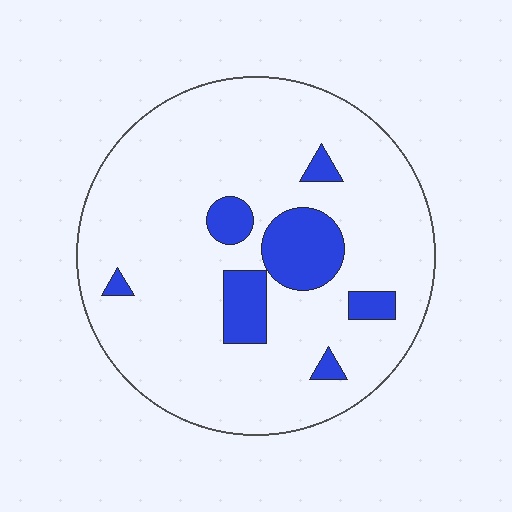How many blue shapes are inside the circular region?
7.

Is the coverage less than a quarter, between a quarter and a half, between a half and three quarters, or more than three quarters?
Less than a quarter.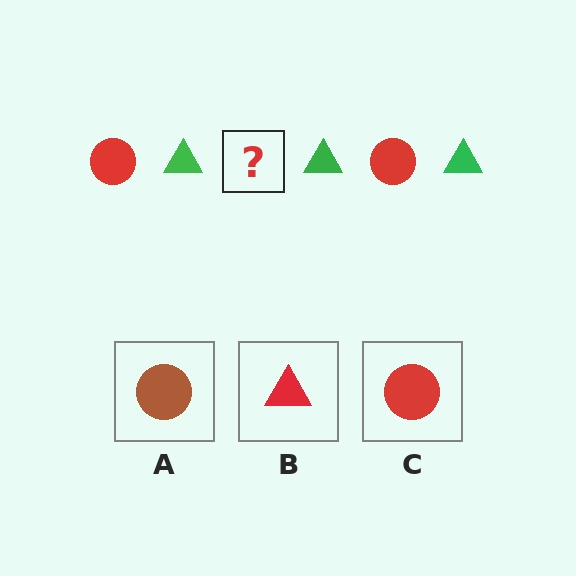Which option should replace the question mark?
Option C.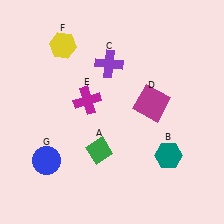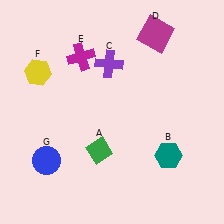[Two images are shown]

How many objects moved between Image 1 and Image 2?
3 objects moved between the two images.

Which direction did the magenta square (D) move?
The magenta square (D) moved up.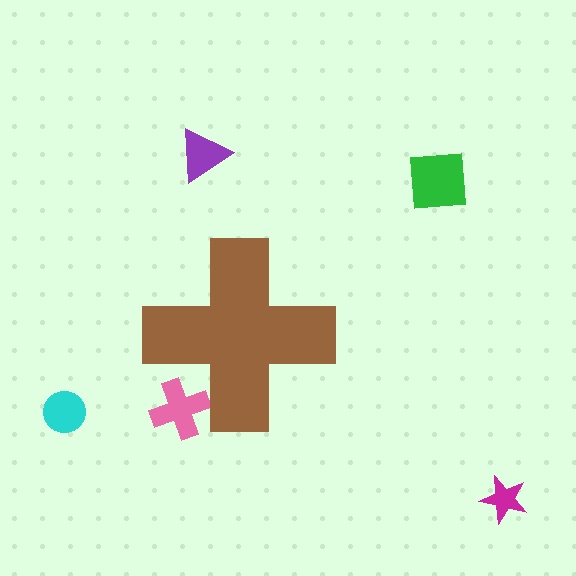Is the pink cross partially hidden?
Yes, the pink cross is partially hidden behind the brown cross.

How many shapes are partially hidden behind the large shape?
1 shape is partially hidden.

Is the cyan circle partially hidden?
No, the cyan circle is fully visible.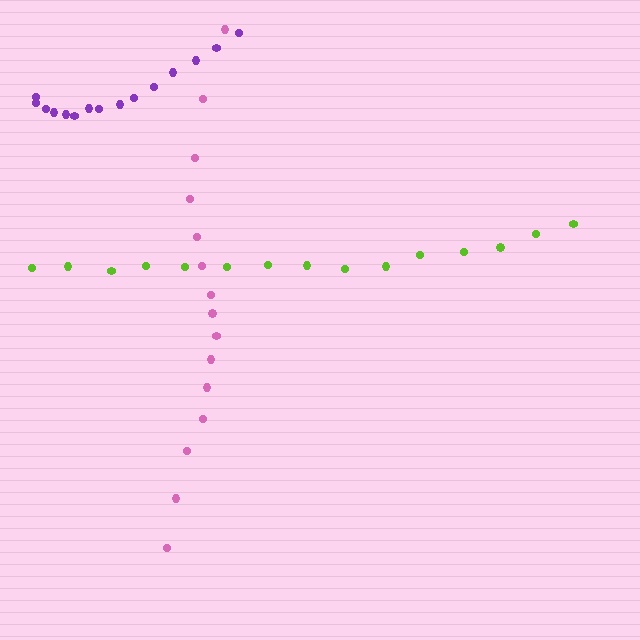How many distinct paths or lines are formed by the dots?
There are 3 distinct paths.